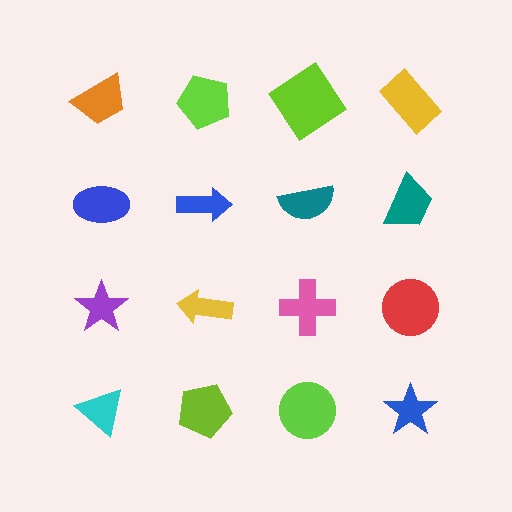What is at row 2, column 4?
A teal trapezoid.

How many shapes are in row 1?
4 shapes.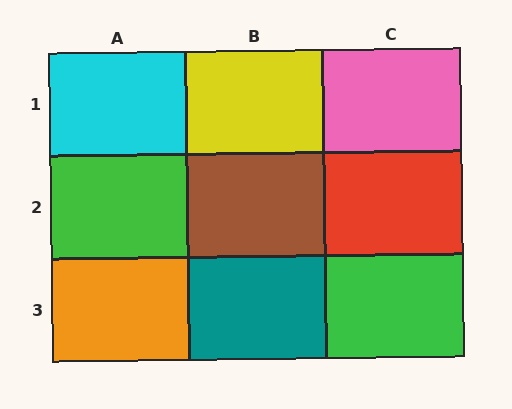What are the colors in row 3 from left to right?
Orange, teal, green.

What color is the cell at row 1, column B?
Yellow.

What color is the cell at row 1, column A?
Cyan.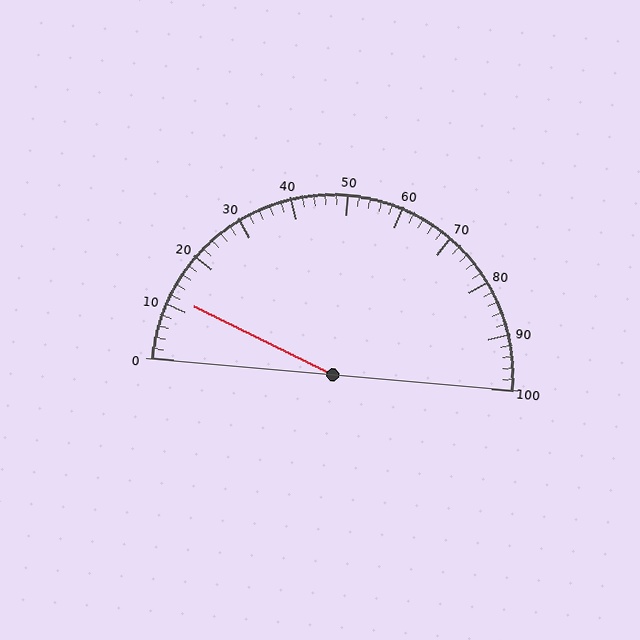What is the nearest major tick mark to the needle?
The nearest major tick mark is 10.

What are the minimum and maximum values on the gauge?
The gauge ranges from 0 to 100.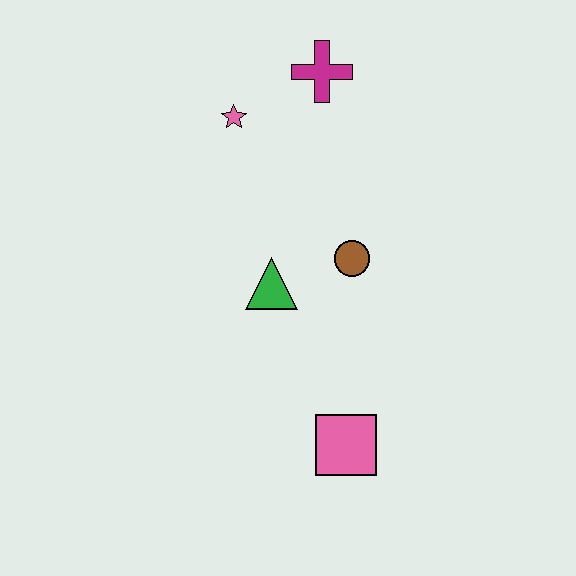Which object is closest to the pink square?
The green triangle is closest to the pink square.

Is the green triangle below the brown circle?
Yes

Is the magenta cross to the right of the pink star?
Yes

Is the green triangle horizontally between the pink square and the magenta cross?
No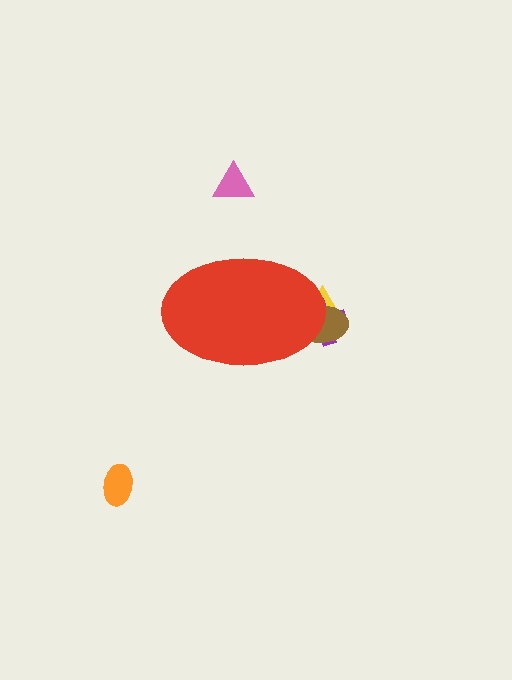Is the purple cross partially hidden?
Yes, the purple cross is partially hidden behind the red ellipse.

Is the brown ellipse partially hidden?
Yes, the brown ellipse is partially hidden behind the red ellipse.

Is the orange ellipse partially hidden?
No, the orange ellipse is fully visible.